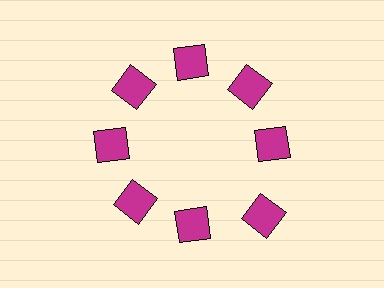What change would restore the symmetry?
The symmetry would be restored by moving it inward, back onto the ring so that all 8 squares sit at equal angles and equal distance from the center.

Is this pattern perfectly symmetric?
No. The 8 magenta squares are arranged in a ring, but one element near the 4 o'clock position is pushed outward from the center, breaking the 8-fold rotational symmetry.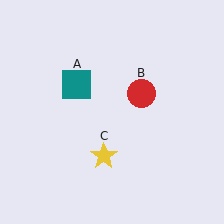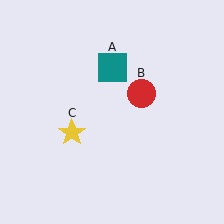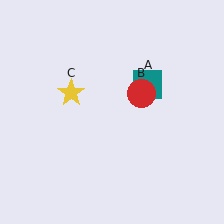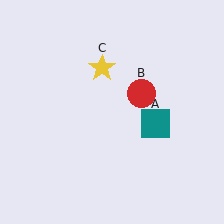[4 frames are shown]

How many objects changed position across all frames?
2 objects changed position: teal square (object A), yellow star (object C).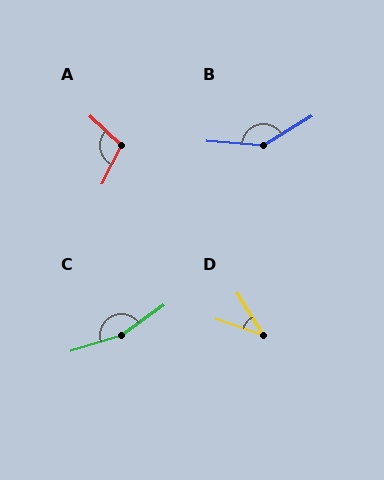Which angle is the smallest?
D, at approximately 40 degrees.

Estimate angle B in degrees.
Approximately 143 degrees.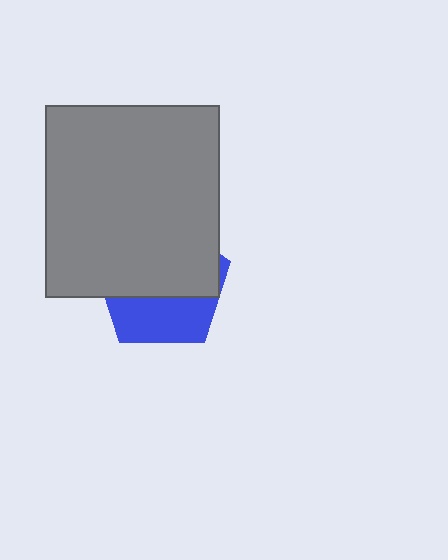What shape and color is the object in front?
The object in front is a gray rectangle.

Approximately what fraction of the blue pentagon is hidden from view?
Roughly 62% of the blue pentagon is hidden behind the gray rectangle.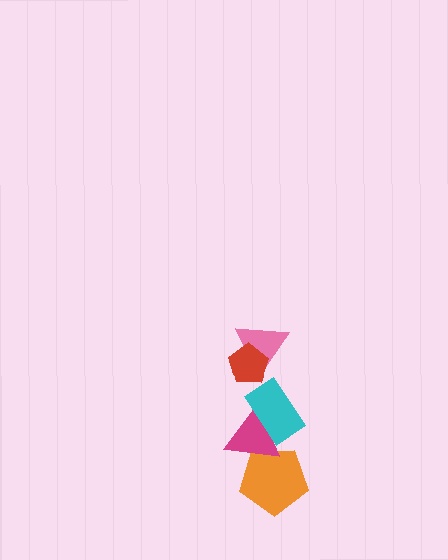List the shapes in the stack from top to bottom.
From top to bottom: the red pentagon, the pink triangle, the cyan rectangle, the magenta triangle, the orange pentagon.